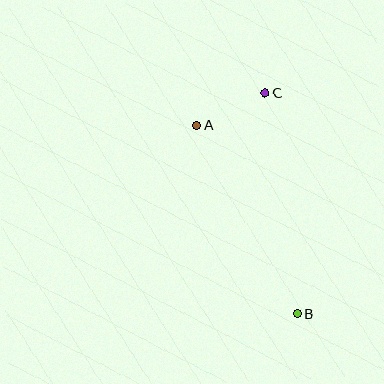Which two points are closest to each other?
Points A and C are closest to each other.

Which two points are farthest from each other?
Points B and C are farthest from each other.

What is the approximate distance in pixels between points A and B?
The distance between A and B is approximately 213 pixels.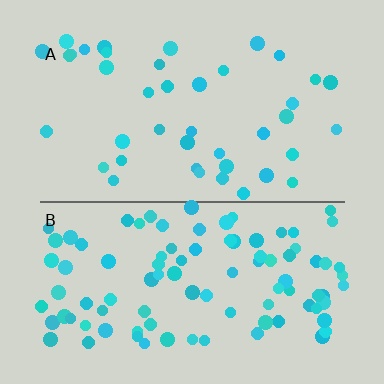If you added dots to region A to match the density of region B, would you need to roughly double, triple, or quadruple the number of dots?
Approximately double.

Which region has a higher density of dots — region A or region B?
B (the bottom).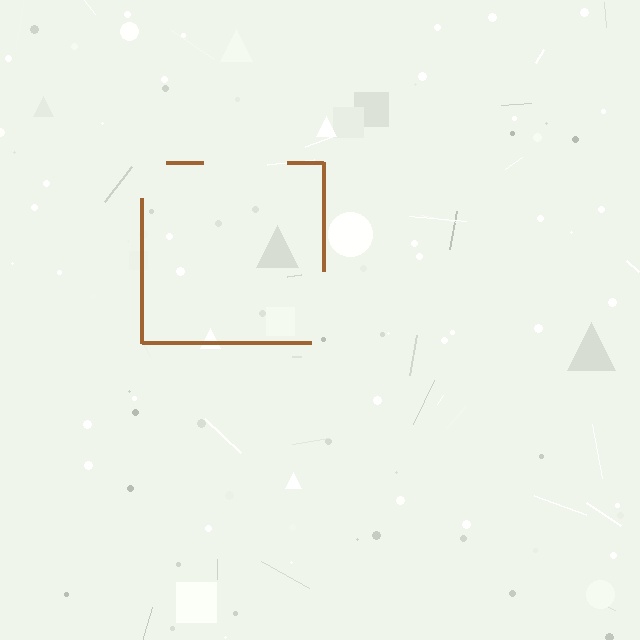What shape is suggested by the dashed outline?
The dashed outline suggests a square.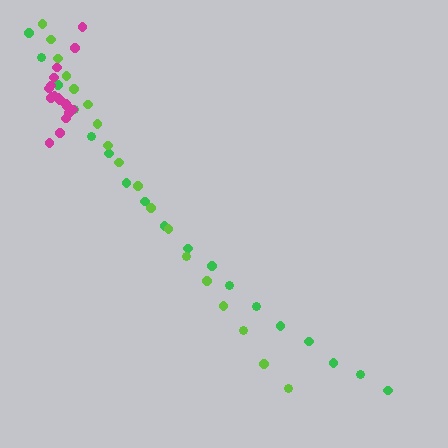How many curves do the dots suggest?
There are 3 distinct paths.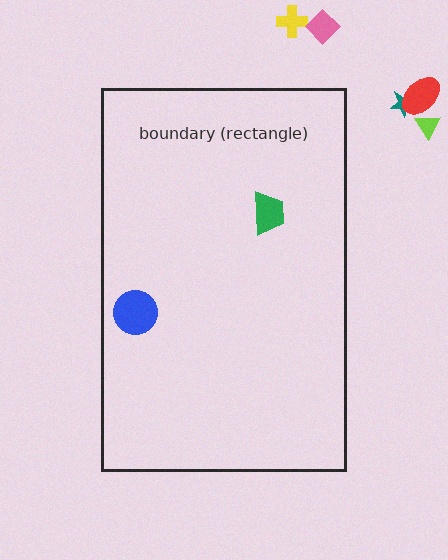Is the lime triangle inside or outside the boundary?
Outside.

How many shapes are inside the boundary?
2 inside, 5 outside.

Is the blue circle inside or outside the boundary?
Inside.